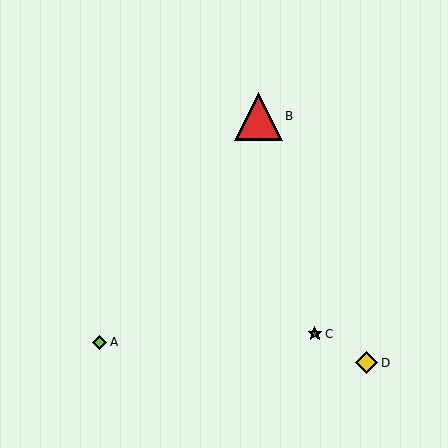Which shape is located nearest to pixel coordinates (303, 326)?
The brown star (labeled C) at (315, 334) is nearest to that location.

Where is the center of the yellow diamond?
The center of the yellow diamond is at (367, 363).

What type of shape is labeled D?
Shape D is a yellow diamond.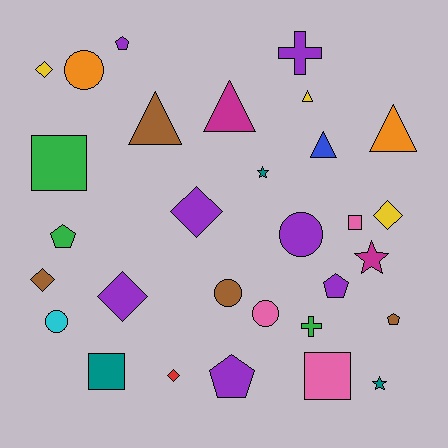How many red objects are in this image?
There is 1 red object.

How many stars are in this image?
There are 3 stars.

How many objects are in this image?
There are 30 objects.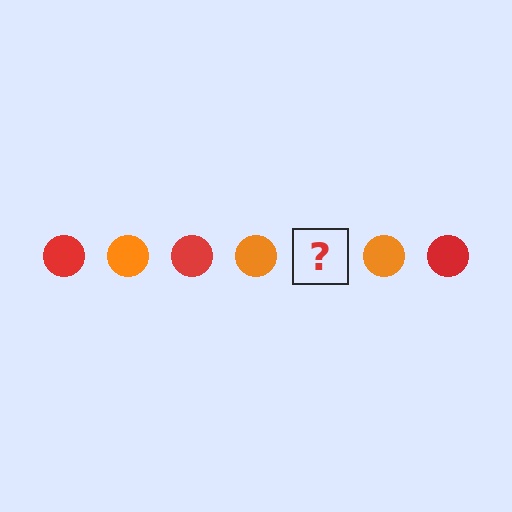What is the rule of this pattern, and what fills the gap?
The rule is that the pattern cycles through red, orange circles. The gap should be filled with a red circle.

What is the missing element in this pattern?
The missing element is a red circle.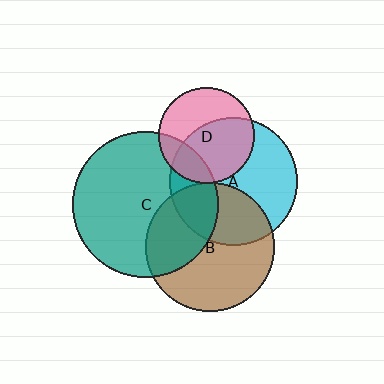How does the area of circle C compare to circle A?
Approximately 1.3 times.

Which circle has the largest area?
Circle C (teal).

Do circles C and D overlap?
Yes.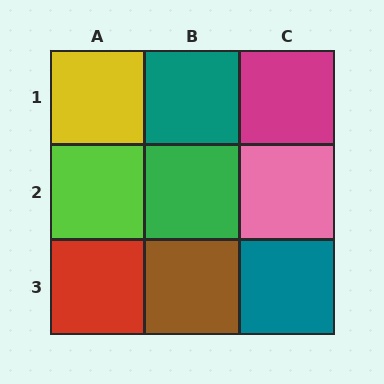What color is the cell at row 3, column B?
Brown.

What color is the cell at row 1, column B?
Teal.